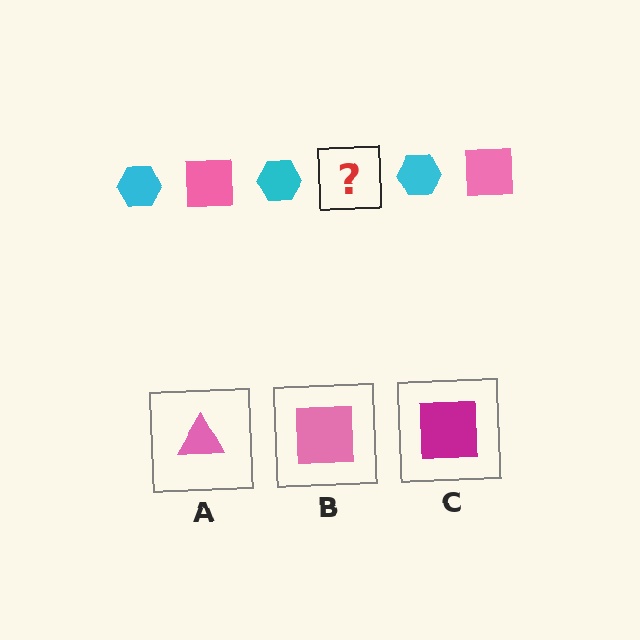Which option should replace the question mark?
Option B.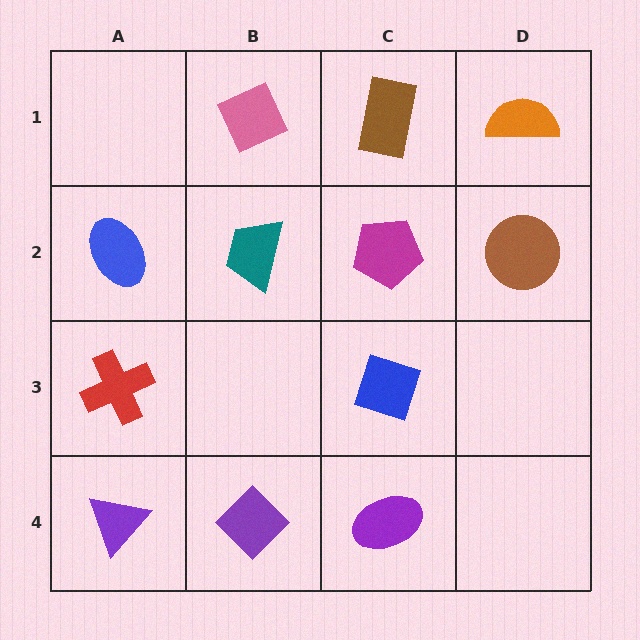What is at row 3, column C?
A blue diamond.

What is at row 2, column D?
A brown circle.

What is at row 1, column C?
A brown rectangle.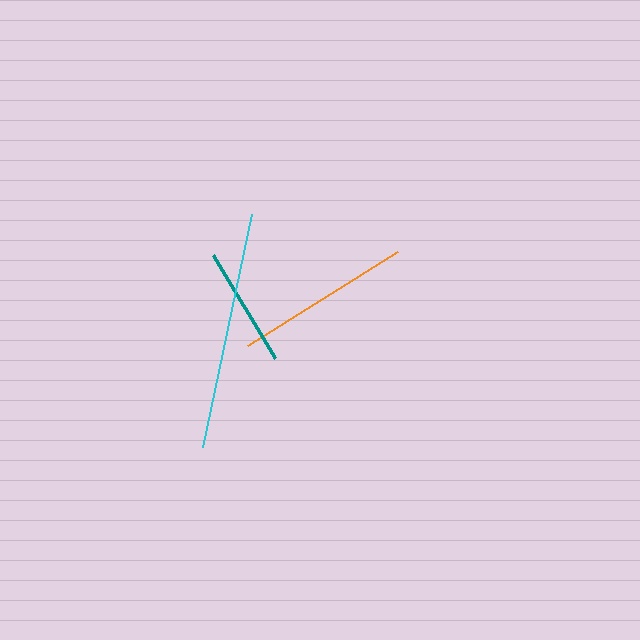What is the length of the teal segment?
The teal segment is approximately 121 pixels long.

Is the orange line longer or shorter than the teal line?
The orange line is longer than the teal line.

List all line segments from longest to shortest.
From longest to shortest: cyan, orange, teal.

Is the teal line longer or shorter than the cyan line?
The cyan line is longer than the teal line.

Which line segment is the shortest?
The teal line is the shortest at approximately 121 pixels.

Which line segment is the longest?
The cyan line is the longest at approximately 239 pixels.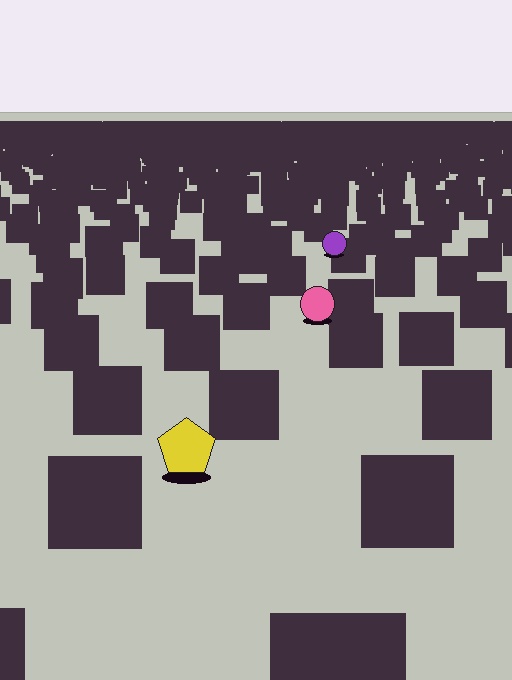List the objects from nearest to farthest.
From nearest to farthest: the yellow pentagon, the pink circle, the purple circle.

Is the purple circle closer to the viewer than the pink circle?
No. The pink circle is closer — you can tell from the texture gradient: the ground texture is coarser near it.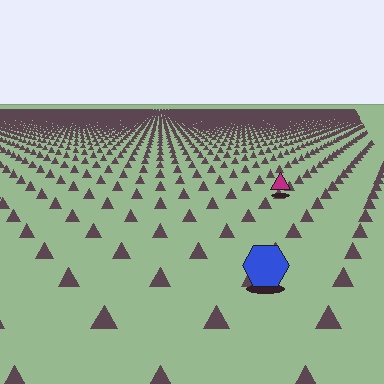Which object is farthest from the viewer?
The magenta triangle is farthest from the viewer. It appears smaller and the ground texture around it is denser.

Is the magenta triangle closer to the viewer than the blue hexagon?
No. The blue hexagon is closer — you can tell from the texture gradient: the ground texture is coarser near it.